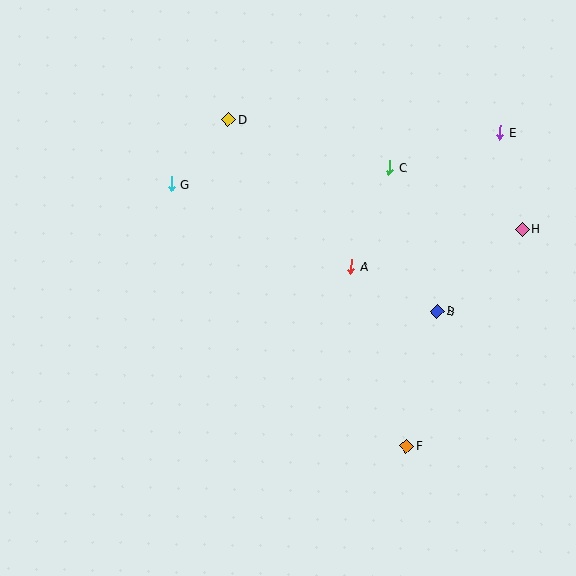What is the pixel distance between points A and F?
The distance between A and F is 188 pixels.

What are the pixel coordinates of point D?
Point D is at (228, 119).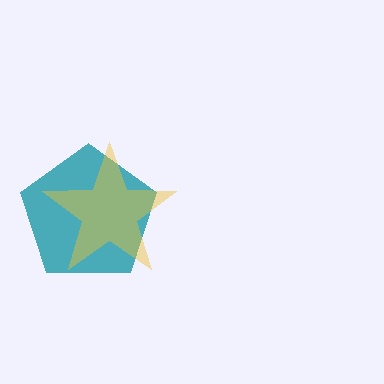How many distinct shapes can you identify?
There are 2 distinct shapes: a teal pentagon, a yellow star.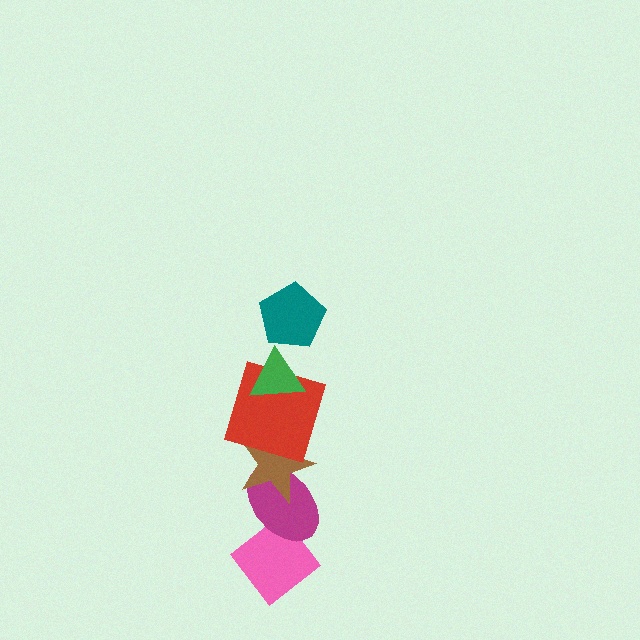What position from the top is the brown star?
The brown star is 4th from the top.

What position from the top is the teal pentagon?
The teal pentagon is 1st from the top.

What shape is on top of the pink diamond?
The magenta ellipse is on top of the pink diamond.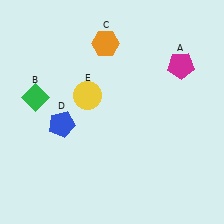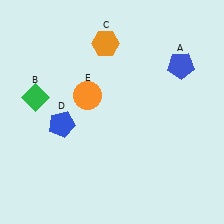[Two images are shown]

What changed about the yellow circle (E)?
In Image 1, E is yellow. In Image 2, it changed to orange.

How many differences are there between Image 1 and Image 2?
There are 2 differences between the two images.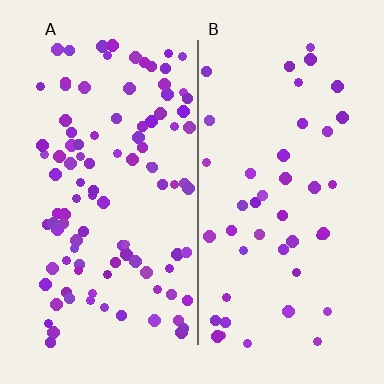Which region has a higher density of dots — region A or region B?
A (the left).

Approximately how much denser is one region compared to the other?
Approximately 2.3× — region A over region B.